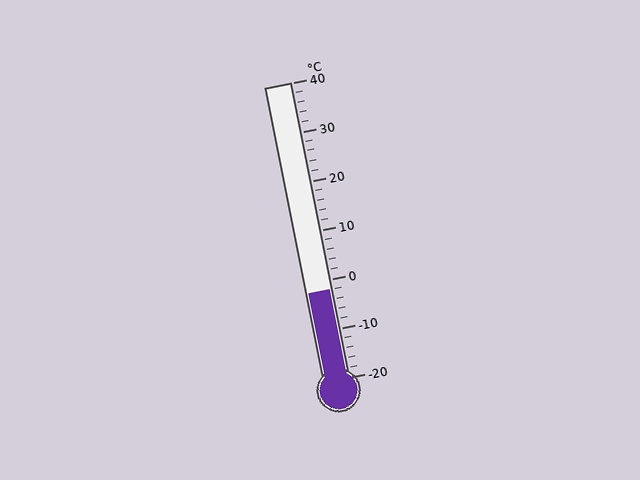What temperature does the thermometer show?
The thermometer shows approximately -2°C.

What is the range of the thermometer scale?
The thermometer scale ranges from -20°C to 40°C.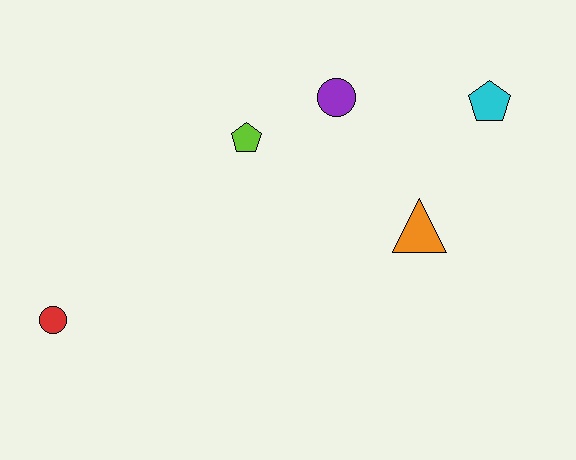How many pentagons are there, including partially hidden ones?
There are 2 pentagons.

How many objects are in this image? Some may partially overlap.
There are 5 objects.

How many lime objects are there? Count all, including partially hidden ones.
There is 1 lime object.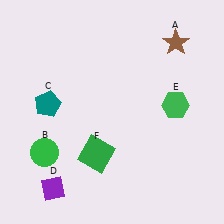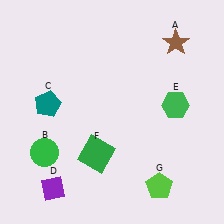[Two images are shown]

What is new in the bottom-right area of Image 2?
A lime pentagon (G) was added in the bottom-right area of Image 2.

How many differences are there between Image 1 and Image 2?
There is 1 difference between the two images.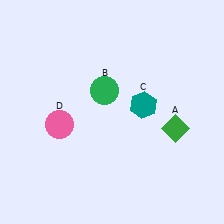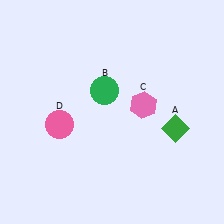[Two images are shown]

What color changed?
The hexagon (C) changed from teal in Image 1 to pink in Image 2.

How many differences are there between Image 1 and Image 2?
There is 1 difference between the two images.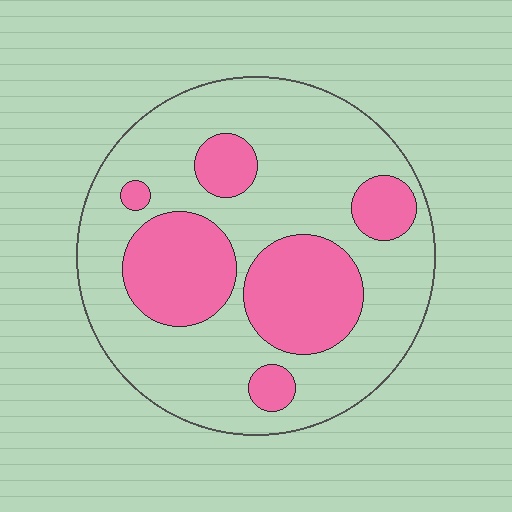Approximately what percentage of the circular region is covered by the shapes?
Approximately 30%.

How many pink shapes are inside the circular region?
6.